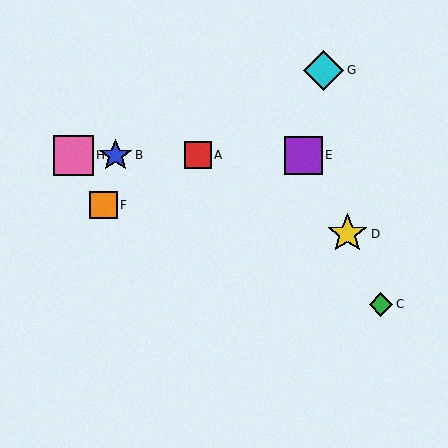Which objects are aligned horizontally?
Objects A, B, E, H are aligned horizontally.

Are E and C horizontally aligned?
No, E is at y≈155 and C is at y≈304.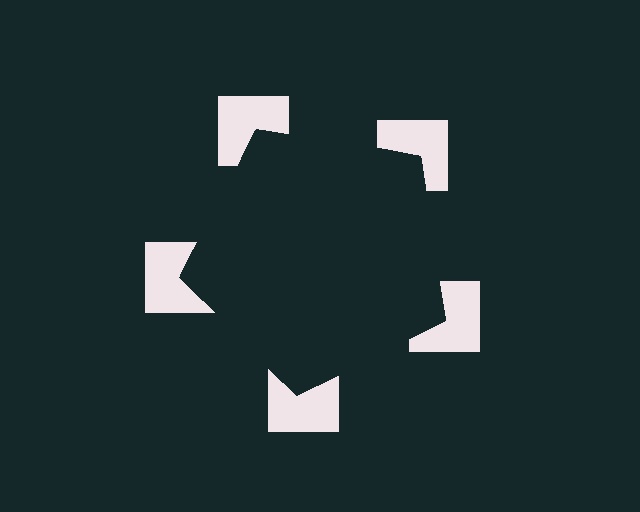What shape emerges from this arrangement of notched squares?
An illusory pentagon — its edges are inferred from the aligned wedge cuts in the notched squares, not physically drawn.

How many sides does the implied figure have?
5 sides.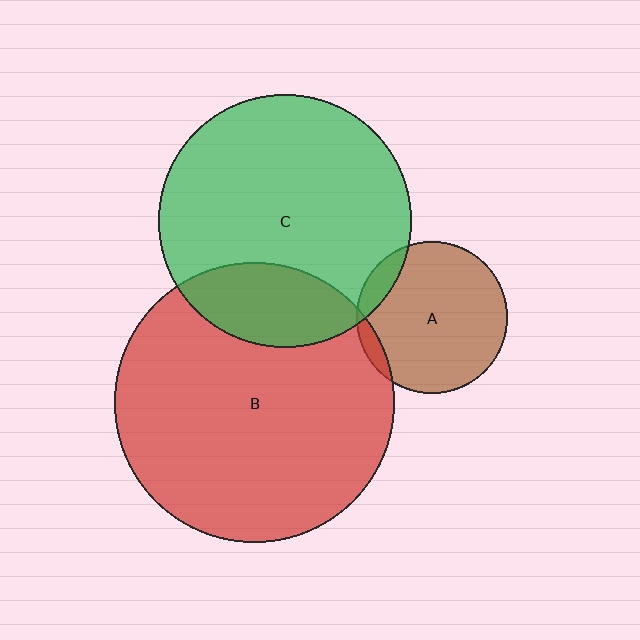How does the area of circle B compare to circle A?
Approximately 3.4 times.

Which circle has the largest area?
Circle B (red).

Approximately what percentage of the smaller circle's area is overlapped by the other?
Approximately 20%.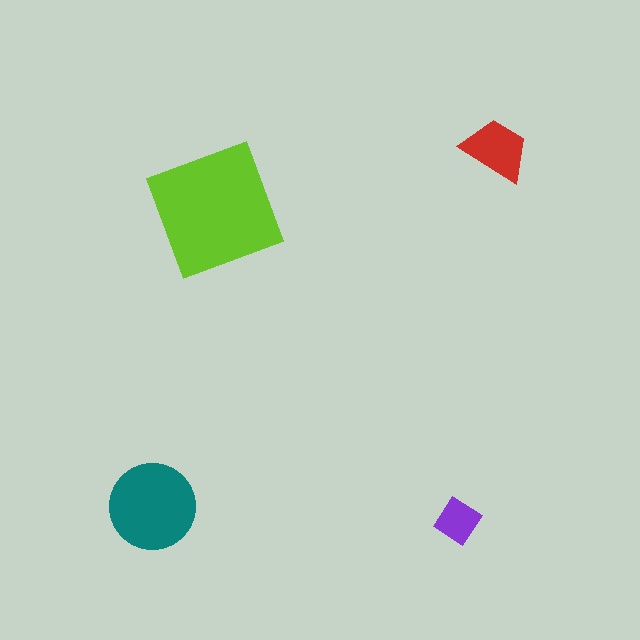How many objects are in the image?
There are 4 objects in the image.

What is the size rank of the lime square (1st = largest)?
1st.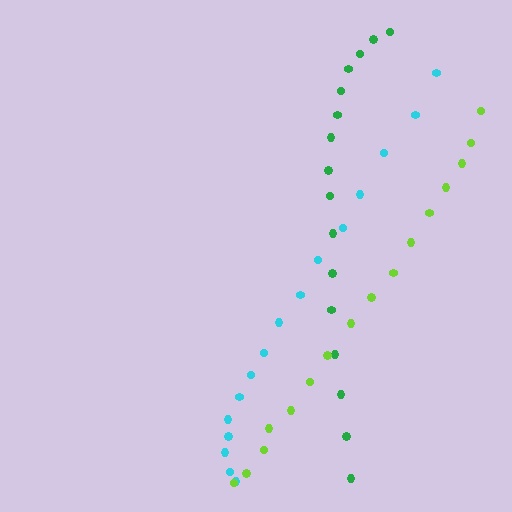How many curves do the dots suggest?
There are 3 distinct paths.